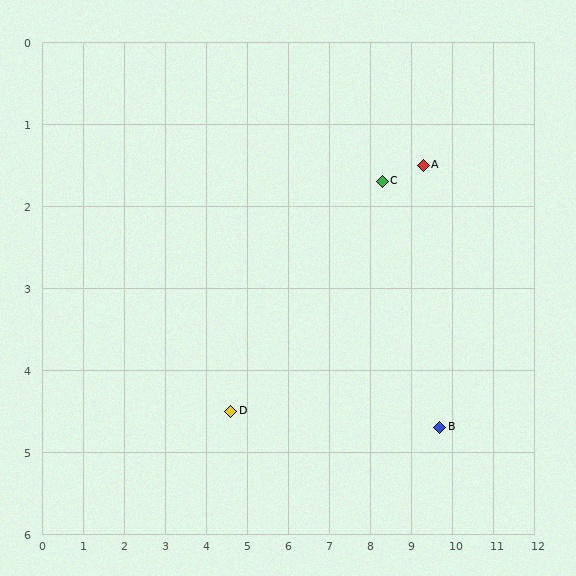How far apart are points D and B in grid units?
Points D and B are about 5.1 grid units apart.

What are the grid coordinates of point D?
Point D is at approximately (4.6, 4.5).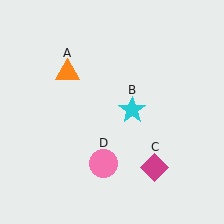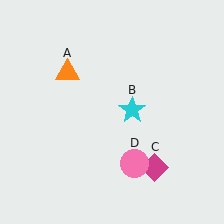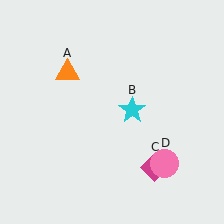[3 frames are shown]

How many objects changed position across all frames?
1 object changed position: pink circle (object D).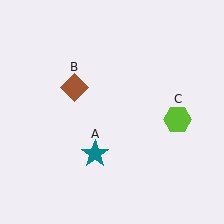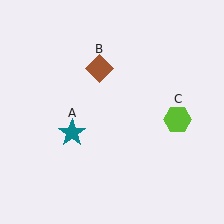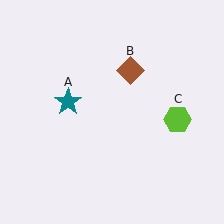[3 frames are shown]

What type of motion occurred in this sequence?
The teal star (object A), brown diamond (object B) rotated clockwise around the center of the scene.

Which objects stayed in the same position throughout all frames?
Lime hexagon (object C) remained stationary.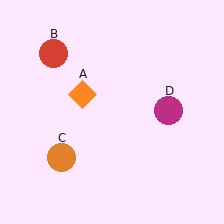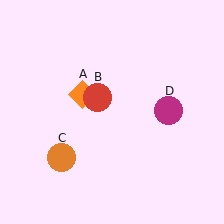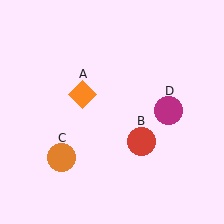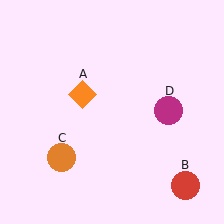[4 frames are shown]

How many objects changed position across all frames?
1 object changed position: red circle (object B).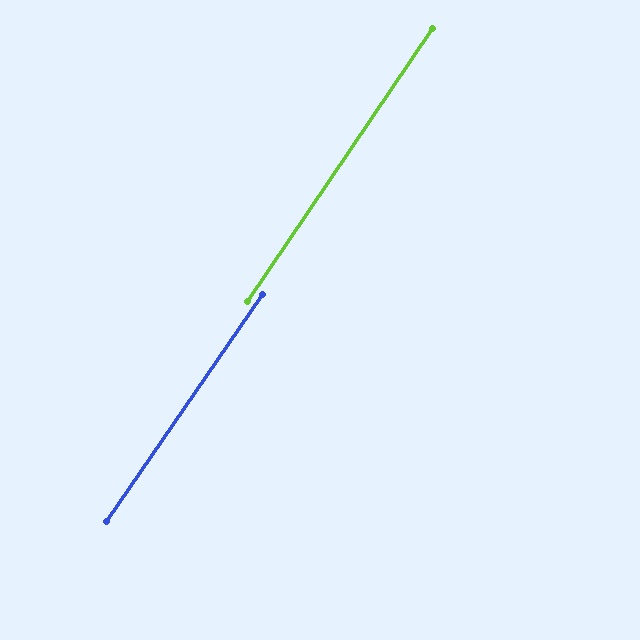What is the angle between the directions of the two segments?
Approximately 0 degrees.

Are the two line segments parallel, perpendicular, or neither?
Parallel — their directions differ by only 0.4°.